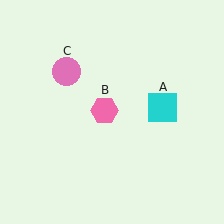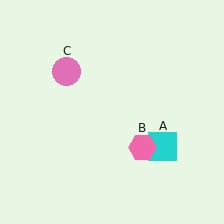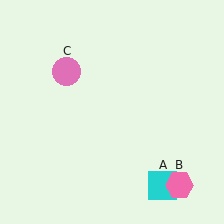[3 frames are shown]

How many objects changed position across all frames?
2 objects changed position: cyan square (object A), pink hexagon (object B).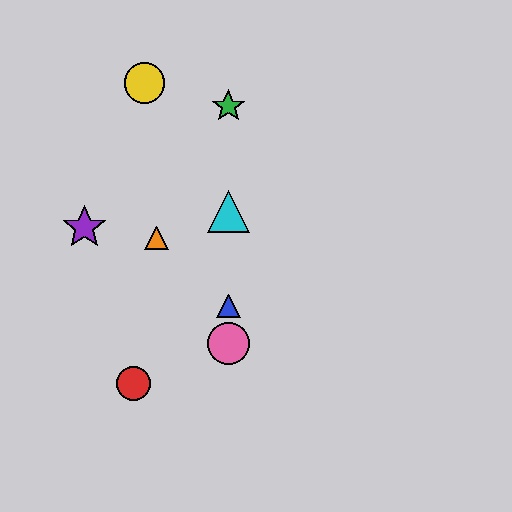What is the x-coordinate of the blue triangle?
The blue triangle is at x≈228.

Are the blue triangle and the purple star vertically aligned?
No, the blue triangle is at x≈228 and the purple star is at x≈84.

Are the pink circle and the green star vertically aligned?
Yes, both are at x≈228.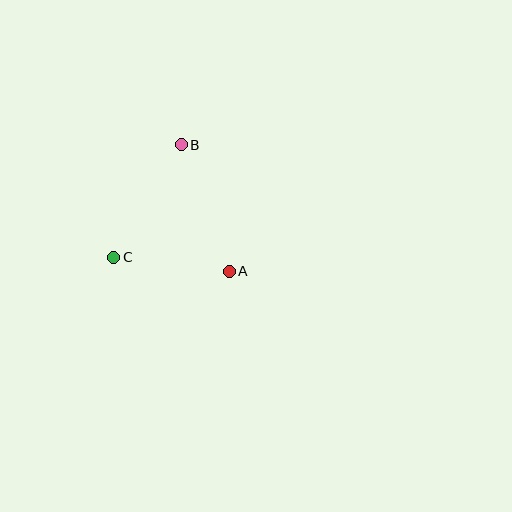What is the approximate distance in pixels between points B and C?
The distance between B and C is approximately 131 pixels.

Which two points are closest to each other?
Points A and C are closest to each other.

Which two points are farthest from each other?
Points A and B are farthest from each other.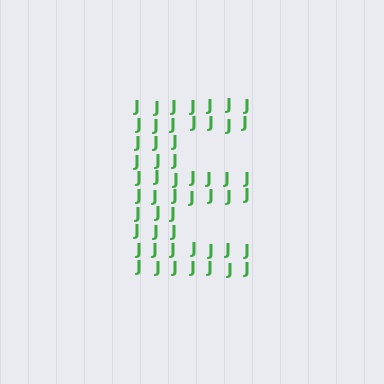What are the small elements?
The small elements are letter J's.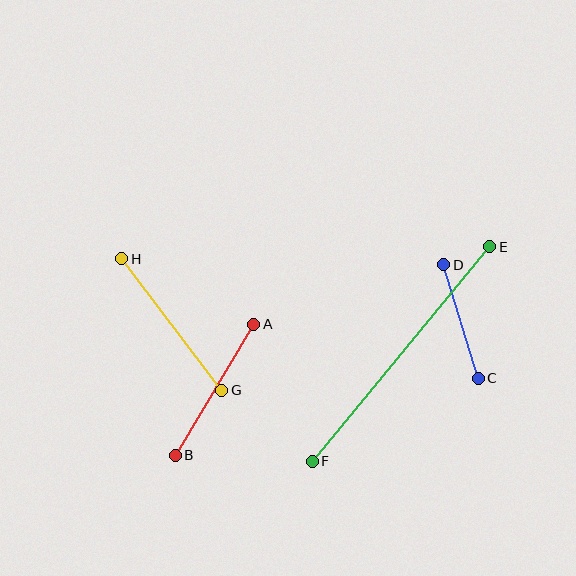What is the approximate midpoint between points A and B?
The midpoint is at approximately (214, 390) pixels.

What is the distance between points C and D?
The distance is approximately 119 pixels.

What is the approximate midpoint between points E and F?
The midpoint is at approximately (401, 354) pixels.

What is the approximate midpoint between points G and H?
The midpoint is at approximately (172, 324) pixels.